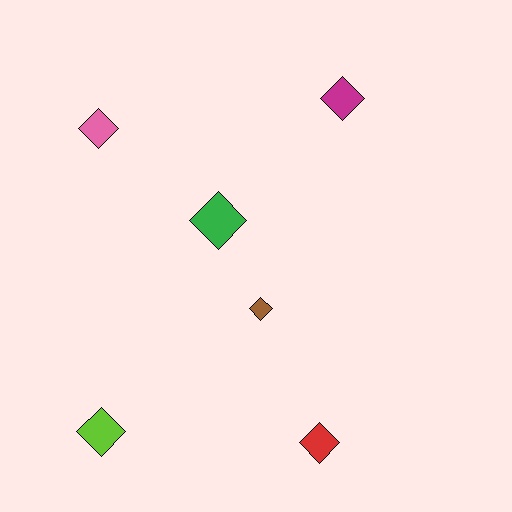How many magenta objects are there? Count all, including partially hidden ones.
There is 1 magenta object.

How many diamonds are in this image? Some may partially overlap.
There are 6 diamonds.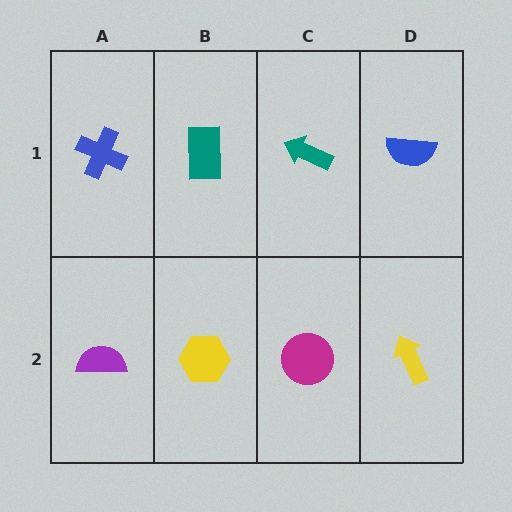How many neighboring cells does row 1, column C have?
3.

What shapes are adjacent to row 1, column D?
A yellow arrow (row 2, column D), a teal arrow (row 1, column C).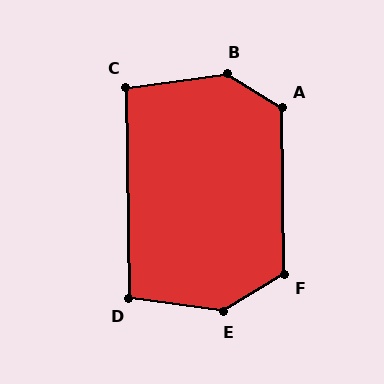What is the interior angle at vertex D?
Approximately 99 degrees (obtuse).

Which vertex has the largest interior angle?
E, at approximately 140 degrees.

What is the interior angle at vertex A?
Approximately 123 degrees (obtuse).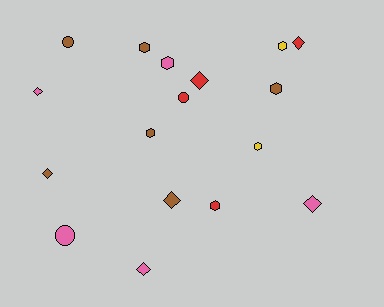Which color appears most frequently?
Brown, with 6 objects.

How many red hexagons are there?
There is 1 red hexagon.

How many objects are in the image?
There are 17 objects.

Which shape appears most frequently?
Diamond, with 7 objects.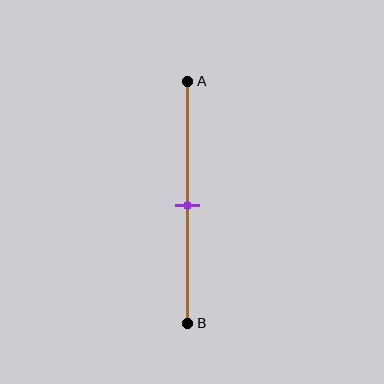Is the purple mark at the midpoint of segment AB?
Yes, the mark is approximately at the midpoint.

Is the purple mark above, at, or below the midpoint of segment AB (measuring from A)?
The purple mark is approximately at the midpoint of segment AB.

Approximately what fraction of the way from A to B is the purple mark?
The purple mark is approximately 50% of the way from A to B.